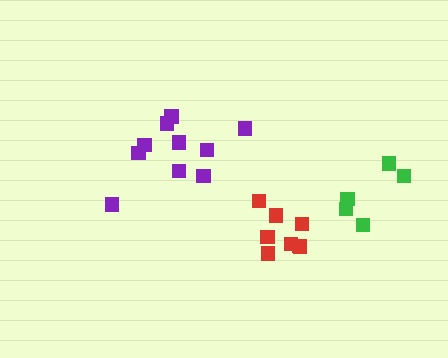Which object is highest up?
The purple cluster is topmost.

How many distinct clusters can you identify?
There are 3 distinct clusters.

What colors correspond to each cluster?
The clusters are colored: red, purple, green.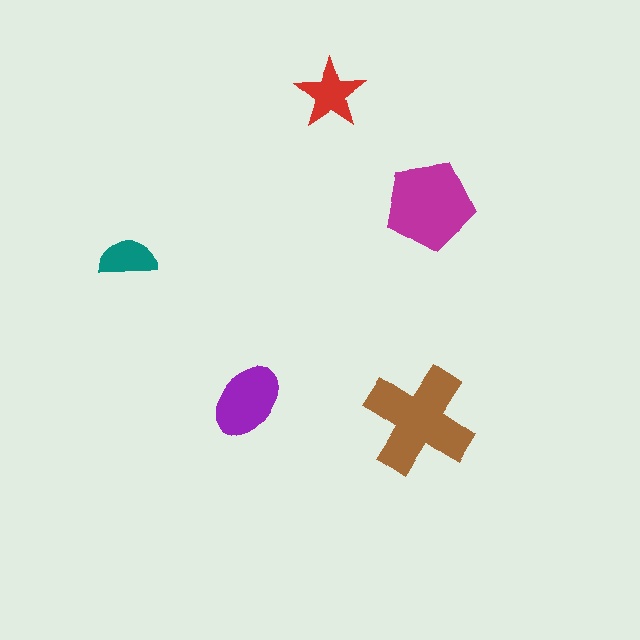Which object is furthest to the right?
The magenta pentagon is rightmost.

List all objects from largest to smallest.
The brown cross, the magenta pentagon, the purple ellipse, the red star, the teal semicircle.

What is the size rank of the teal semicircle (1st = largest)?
5th.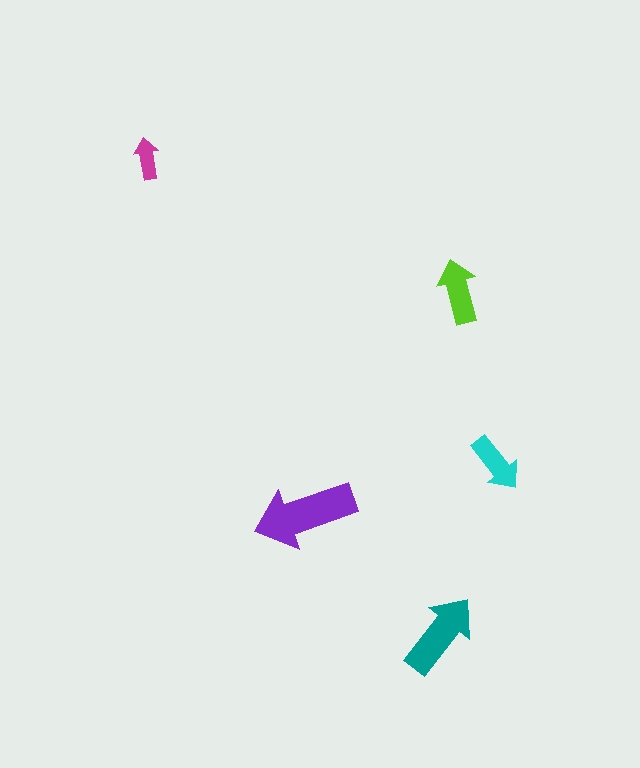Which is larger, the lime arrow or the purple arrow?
The purple one.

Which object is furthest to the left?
The magenta arrow is leftmost.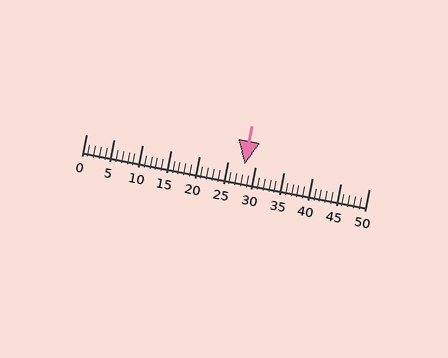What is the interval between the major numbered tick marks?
The major tick marks are spaced 5 units apart.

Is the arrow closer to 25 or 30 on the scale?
The arrow is closer to 30.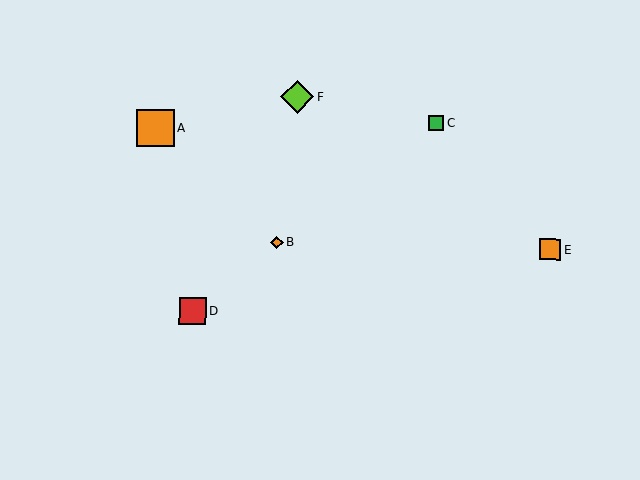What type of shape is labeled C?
Shape C is a green square.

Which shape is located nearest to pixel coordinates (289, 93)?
The lime diamond (labeled F) at (297, 97) is nearest to that location.